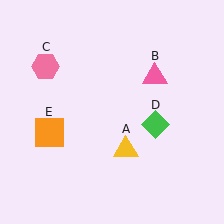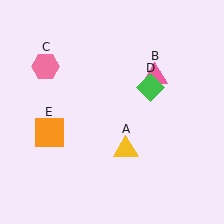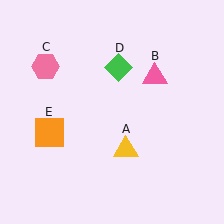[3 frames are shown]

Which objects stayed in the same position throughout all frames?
Yellow triangle (object A) and pink triangle (object B) and pink hexagon (object C) and orange square (object E) remained stationary.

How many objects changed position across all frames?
1 object changed position: green diamond (object D).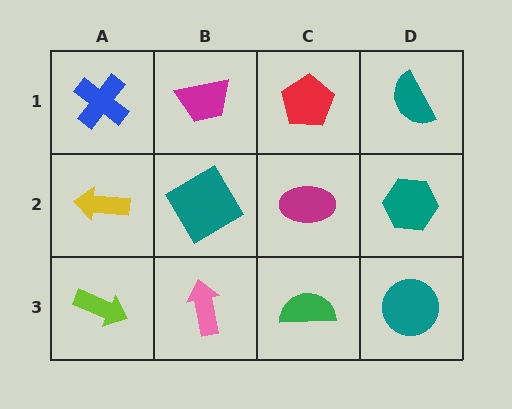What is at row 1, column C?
A red pentagon.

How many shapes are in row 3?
4 shapes.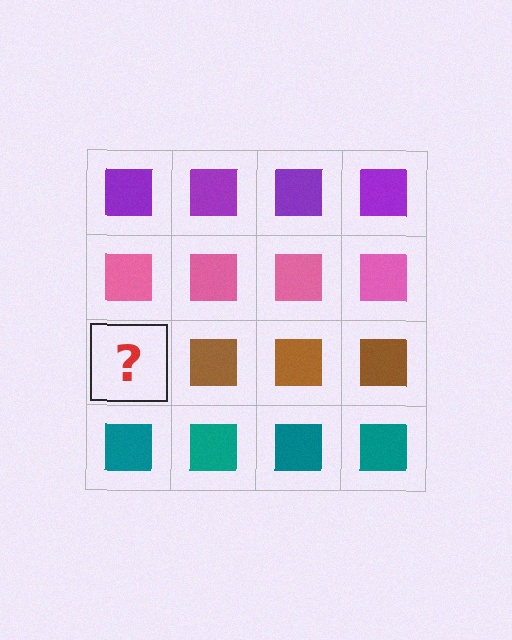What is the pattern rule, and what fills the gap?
The rule is that each row has a consistent color. The gap should be filled with a brown square.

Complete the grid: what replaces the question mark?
The question mark should be replaced with a brown square.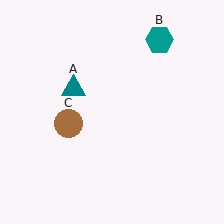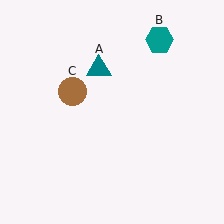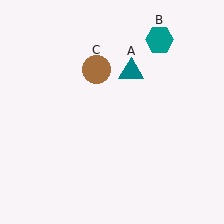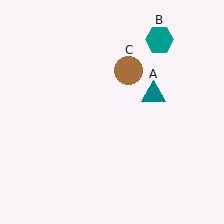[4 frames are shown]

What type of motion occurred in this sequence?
The teal triangle (object A), brown circle (object C) rotated clockwise around the center of the scene.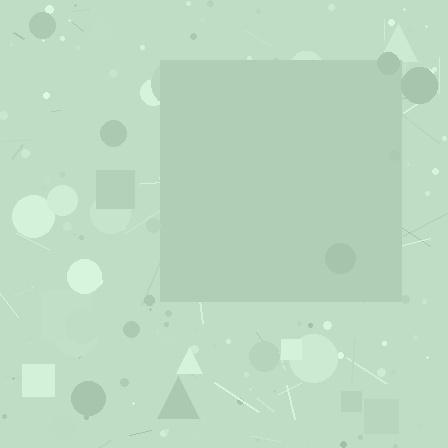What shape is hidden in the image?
A square is hidden in the image.